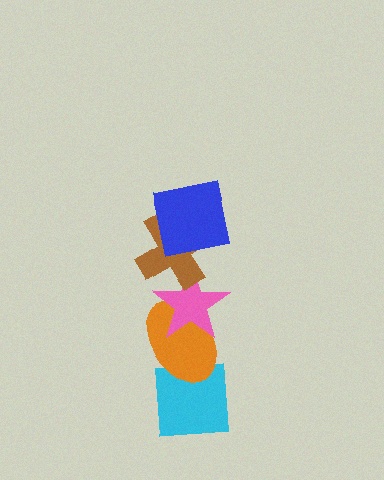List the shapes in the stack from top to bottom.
From top to bottom: the blue square, the brown cross, the pink star, the orange ellipse, the cyan square.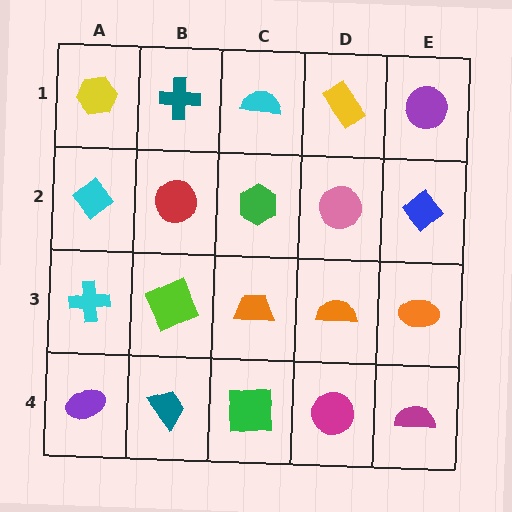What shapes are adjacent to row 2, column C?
A cyan semicircle (row 1, column C), an orange trapezoid (row 3, column C), a red circle (row 2, column B), a pink circle (row 2, column D).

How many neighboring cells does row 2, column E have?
3.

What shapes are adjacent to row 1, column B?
A red circle (row 2, column B), a yellow hexagon (row 1, column A), a cyan semicircle (row 1, column C).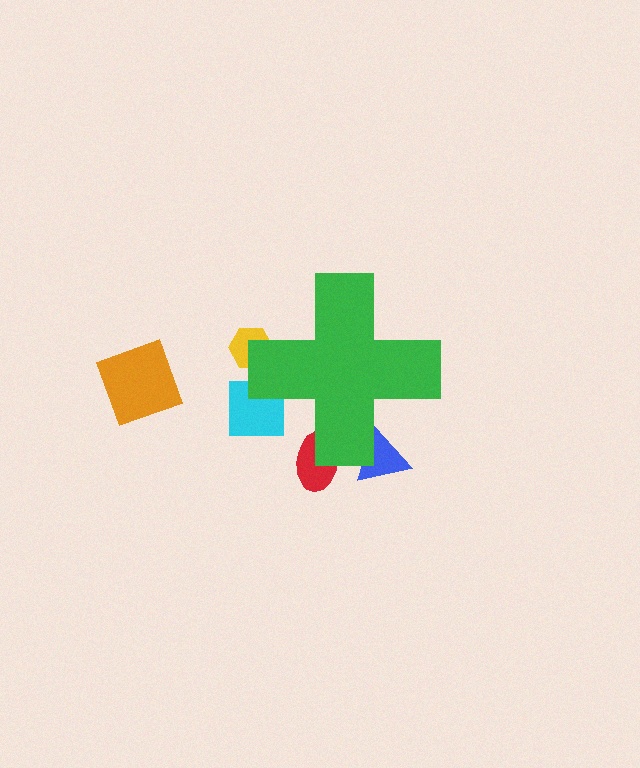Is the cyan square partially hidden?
Yes, the cyan square is partially hidden behind the green cross.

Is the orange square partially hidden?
No, the orange square is fully visible.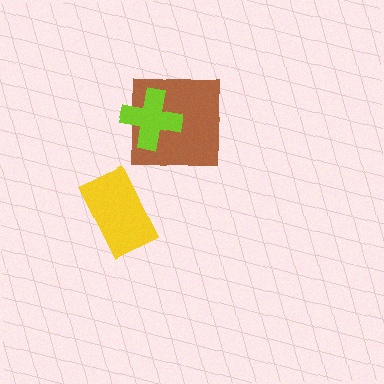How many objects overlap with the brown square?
1 object overlaps with the brown square.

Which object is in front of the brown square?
The lime cross is in front of the brown square.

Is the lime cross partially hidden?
No, no other shape covers it.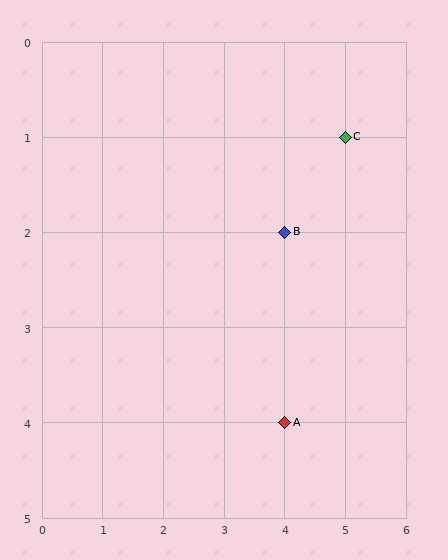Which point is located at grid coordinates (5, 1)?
Point C is at (5, 1).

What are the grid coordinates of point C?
Point C is at grid coordinates (5, 1).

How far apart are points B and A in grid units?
Points B and A are 2 rows apart.